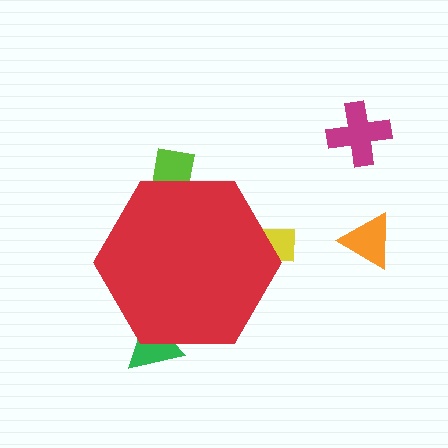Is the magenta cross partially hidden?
No, the magenta cross is fully visible.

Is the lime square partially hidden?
Yes, the lime square is partially hidden behind the red hexagon.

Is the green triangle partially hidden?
Yes, the green triangle is partially hidden behind the red hexagon.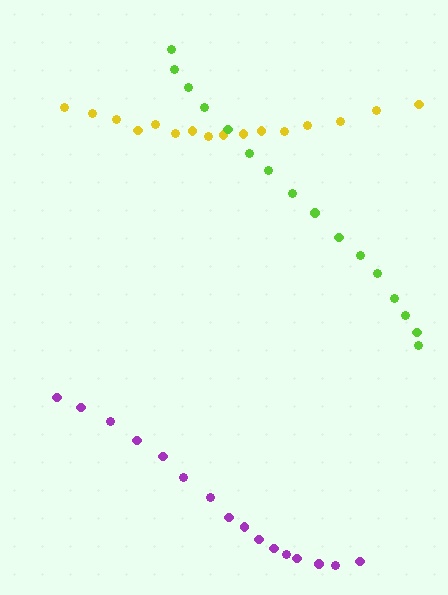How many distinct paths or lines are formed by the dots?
There are 3 distinct paths.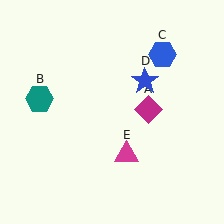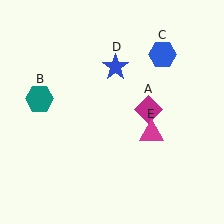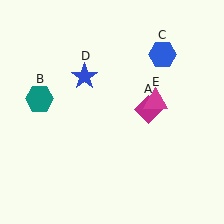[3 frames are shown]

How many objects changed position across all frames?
2 objects changed position: blue star (object D), magenta triangle (object E).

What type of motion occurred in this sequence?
The blue star (object D), magenta triangle (object E) rotated counterclockwise around the center of the scene.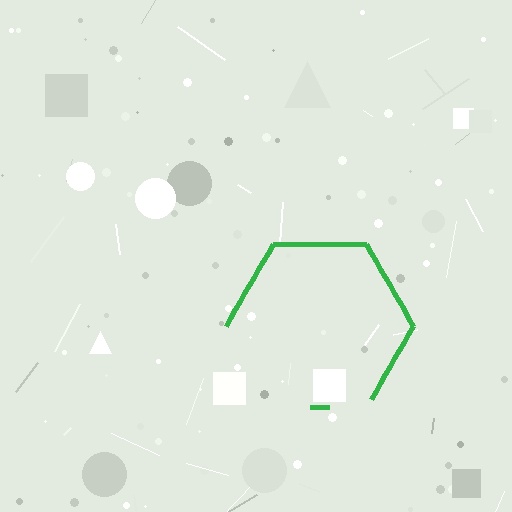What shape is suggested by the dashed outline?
The dashed outline suggests a hexagon.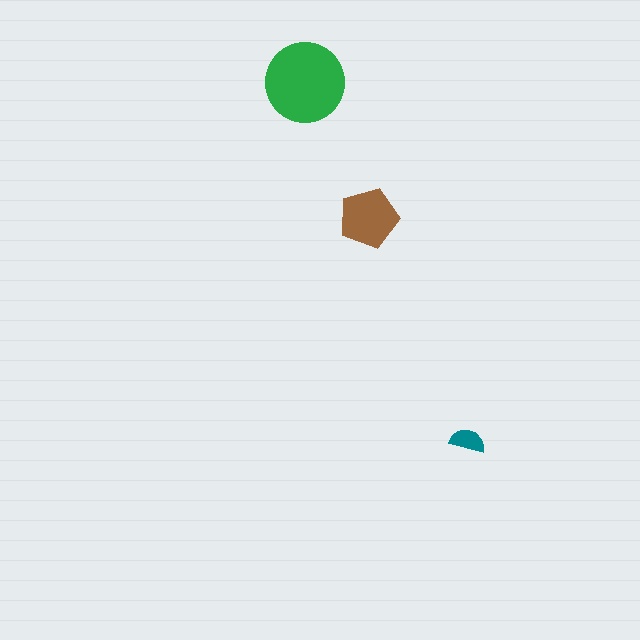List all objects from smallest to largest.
The teal semicircle, the brown pentagon, the green circle.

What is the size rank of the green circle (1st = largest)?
1st.